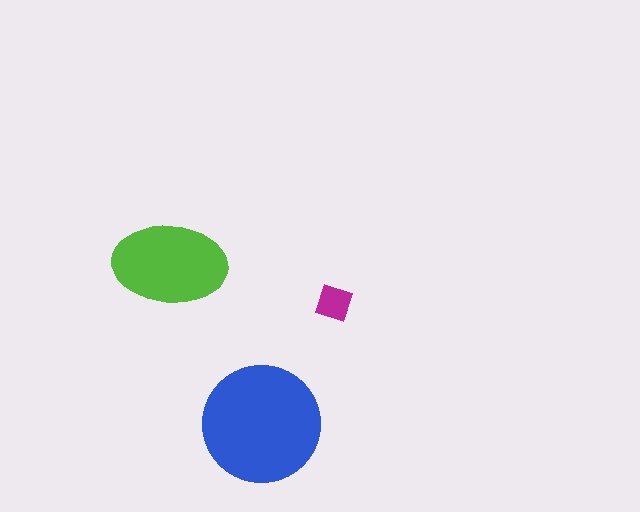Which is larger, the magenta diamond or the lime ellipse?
The lime ellipse.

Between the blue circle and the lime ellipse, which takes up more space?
The blue circle.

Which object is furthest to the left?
The lime ellipse is leftmost.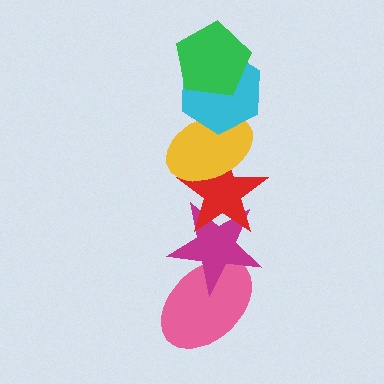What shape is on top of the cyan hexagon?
The green pentagon is on top of the cyan hexagon.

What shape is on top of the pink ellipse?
The magenta star is on top of the pink ellipse.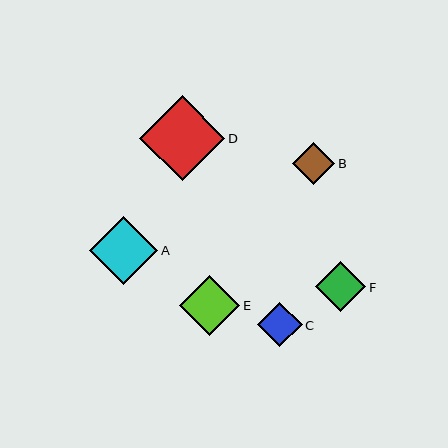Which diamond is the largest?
Diamond D is the largest with a size of approximately 85 pixels.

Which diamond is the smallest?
Diamond B is the smallest with a size of approximately 42 pixels.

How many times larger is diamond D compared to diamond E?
Diamond D is approximately 1.4 times the size of diamond E.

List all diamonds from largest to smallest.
From largest to smallest: D, A, E, F, C, B.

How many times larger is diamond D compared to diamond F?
Diamond D is approximately 1.7 times the size of diamond F.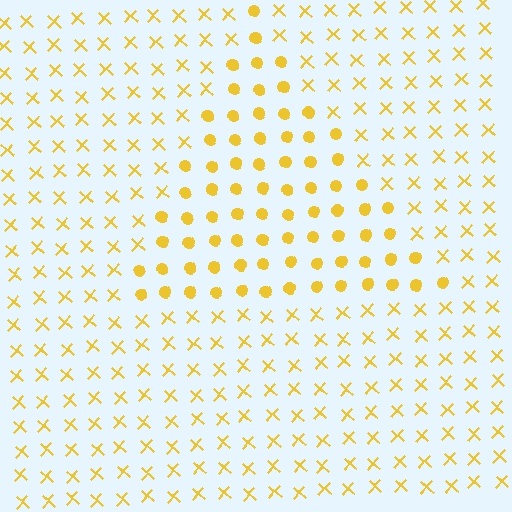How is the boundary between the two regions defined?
The boundary is defined by a change in element shape: circles inside vs. X marks outside. All elements share the same color and spacing.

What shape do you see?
I see a triangle.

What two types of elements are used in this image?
The image uses circles inside the triangle region and X marks outside it.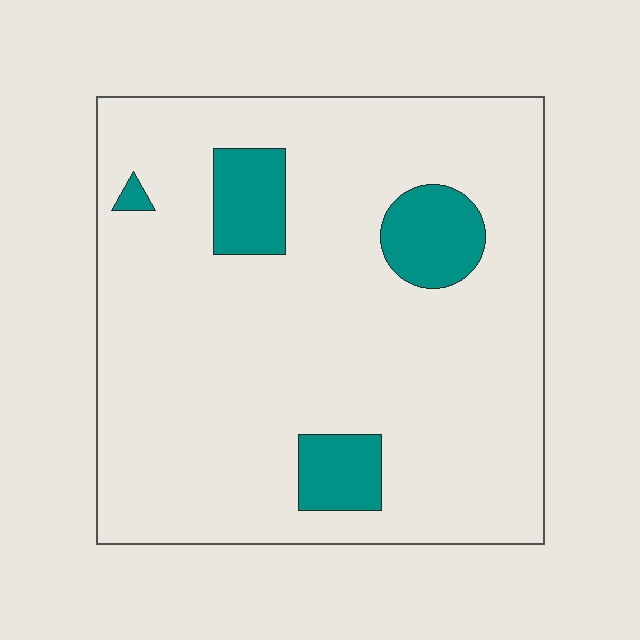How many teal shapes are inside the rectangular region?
4.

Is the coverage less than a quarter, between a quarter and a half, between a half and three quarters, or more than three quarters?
Less than a quarter.